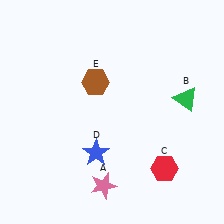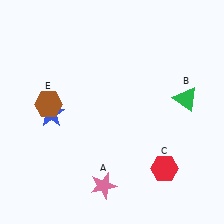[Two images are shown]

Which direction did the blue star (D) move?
The blue star (D) moved left.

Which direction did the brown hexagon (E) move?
The brown hexagon (E) moved left.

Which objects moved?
The objects that moved are: the blue star (D), the brown hexagon (E).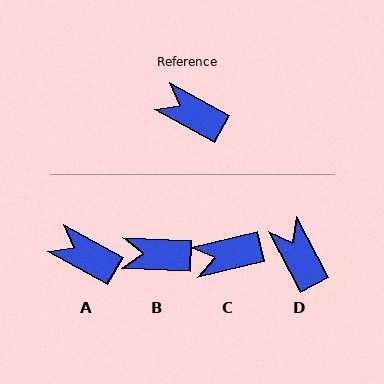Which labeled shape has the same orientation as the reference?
A.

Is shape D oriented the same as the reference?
No, it is off by about 33 degrees.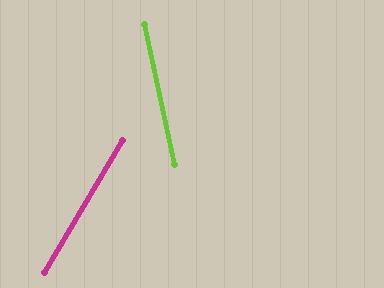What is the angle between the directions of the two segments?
Approximately 42 degrees.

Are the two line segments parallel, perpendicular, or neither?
Neither parallel nor perpendicular — they differ by about 42°.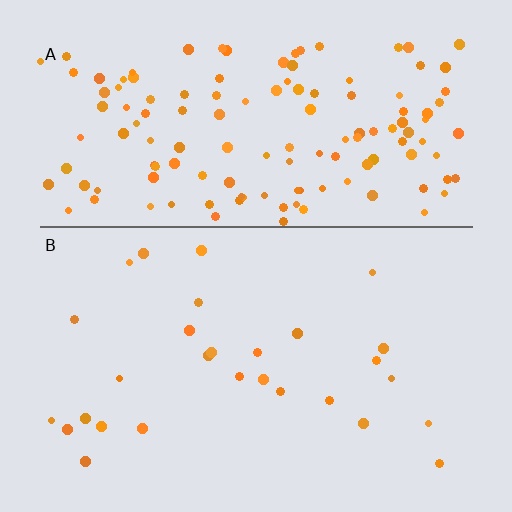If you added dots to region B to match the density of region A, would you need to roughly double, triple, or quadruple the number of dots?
Approximately quadruple.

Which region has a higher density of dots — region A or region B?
A (the top).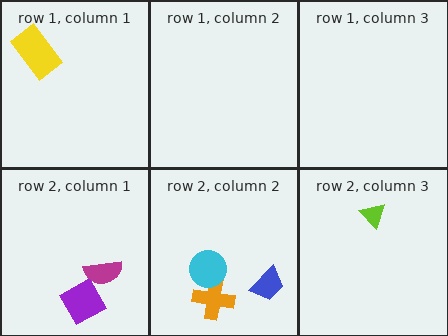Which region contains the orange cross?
The row 2, column 2 region.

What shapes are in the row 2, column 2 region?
The orange cross, the cyan circle, the blue trapezoid.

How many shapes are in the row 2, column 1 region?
2.